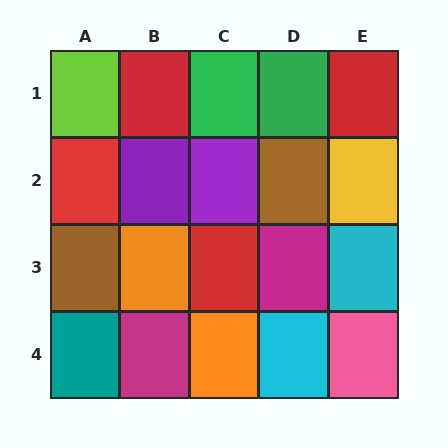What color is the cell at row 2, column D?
Brown.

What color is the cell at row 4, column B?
Magenta.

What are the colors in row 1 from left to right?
Lime, red, green, green, red.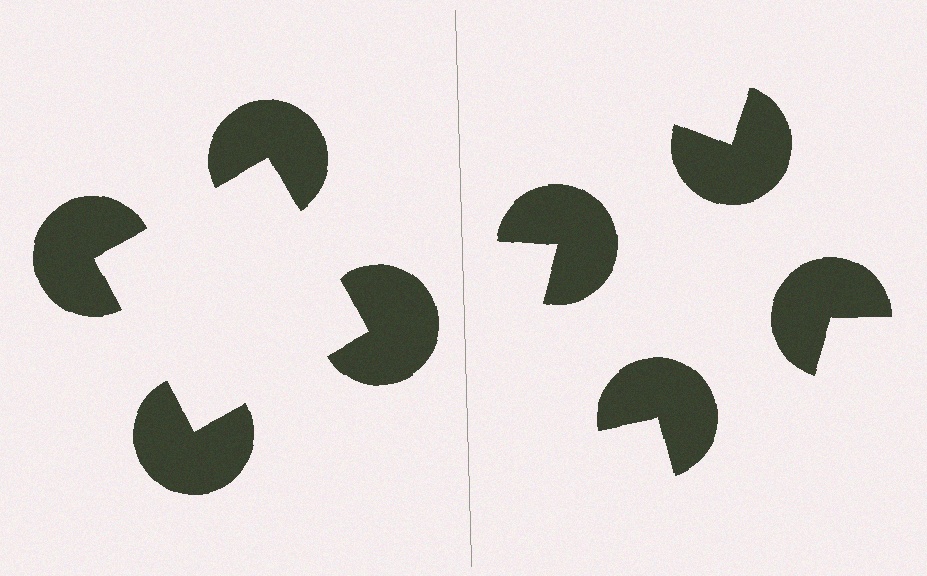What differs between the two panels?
The pac-man discs are positioned identically on both sides; only the wedge orientations differ. On the left they align to a square; on the right they are misaligned.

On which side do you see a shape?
An illusory square appears on the left side. On the right side the wedge cuts are rotated, so no coherent shape forms.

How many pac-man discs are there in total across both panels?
8 — 4 on each side.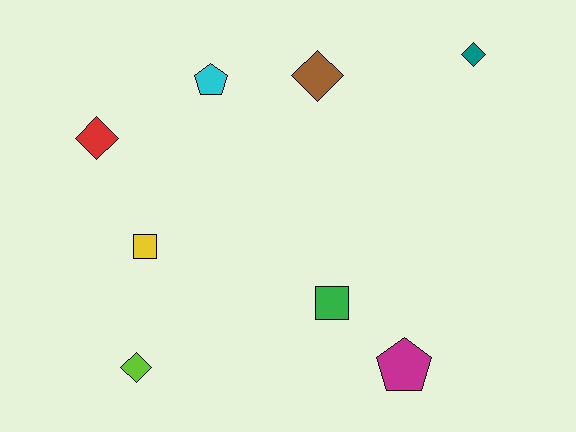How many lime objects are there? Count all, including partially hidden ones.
There is 1 lime object.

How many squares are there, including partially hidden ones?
There are 2 squares.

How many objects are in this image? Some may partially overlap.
There are 8 objects.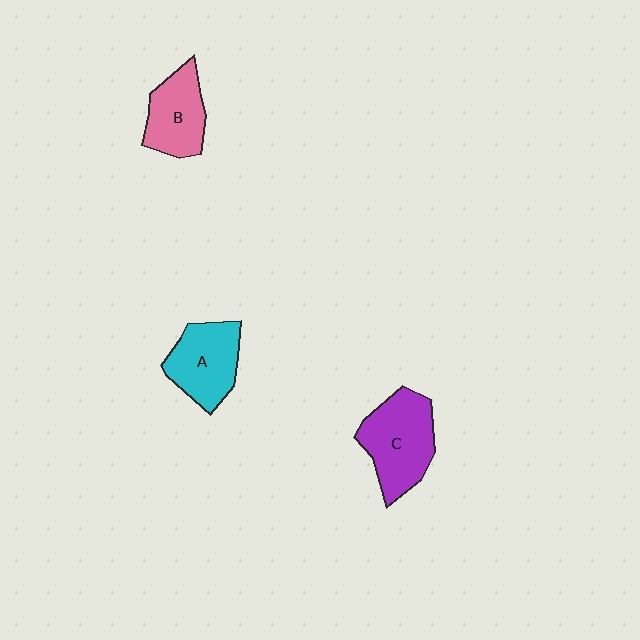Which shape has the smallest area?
Shape B (pink).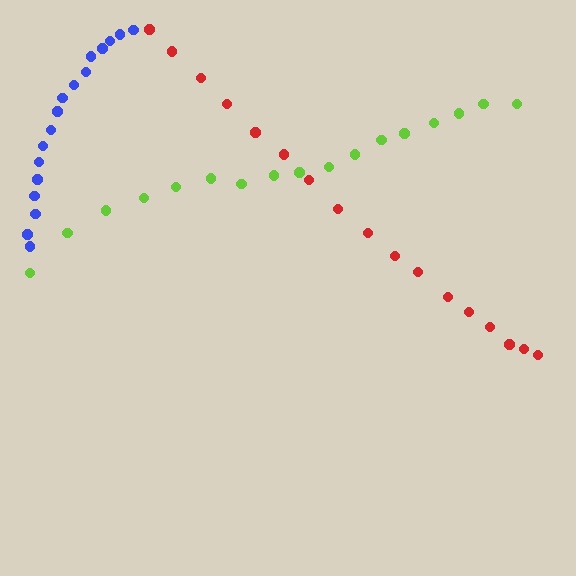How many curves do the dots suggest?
There are 3 distinct paths.